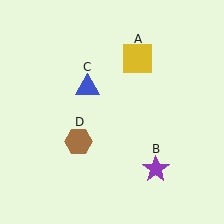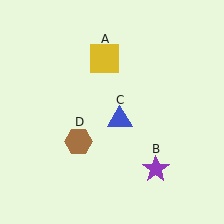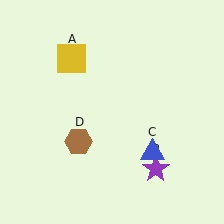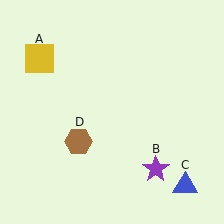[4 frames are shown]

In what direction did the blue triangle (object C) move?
The blue triangle (object C) moved down and to the right.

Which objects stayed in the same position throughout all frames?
Purple star (object B) and brown hexagon (object D) remained stationary.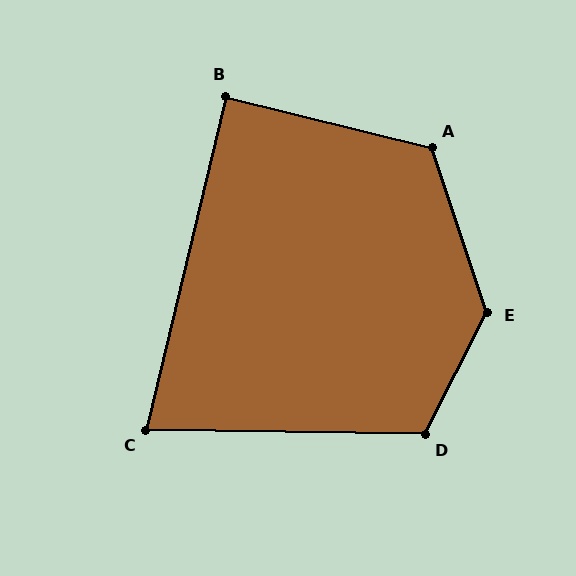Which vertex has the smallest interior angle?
C, at approximately 77 degrees.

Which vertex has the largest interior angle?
E, at approximately 134 degrees.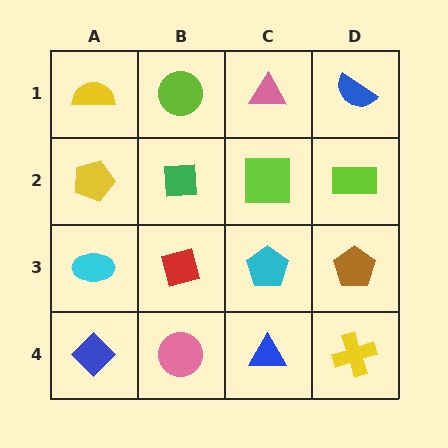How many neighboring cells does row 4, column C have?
3.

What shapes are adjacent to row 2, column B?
A lime circle (row 1, column B), a red square (row 3, column B), a yellow pentagon (row 2, column A), a lime square (row 2, column C).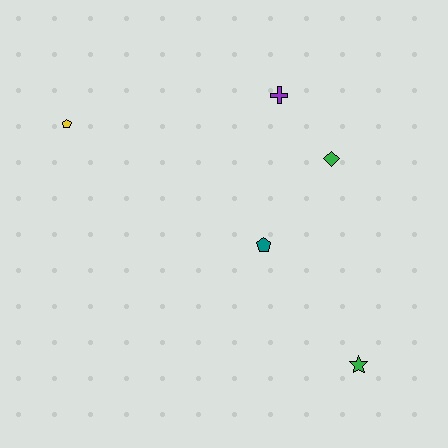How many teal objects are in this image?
There is 1 teal object.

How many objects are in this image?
There are 5 objects.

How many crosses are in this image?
There is 1 cross.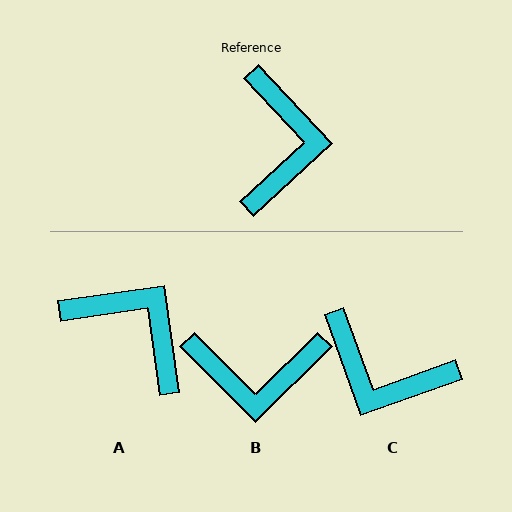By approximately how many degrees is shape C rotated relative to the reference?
Approximately 113 degrees clockwise.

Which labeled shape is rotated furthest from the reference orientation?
C, about 113 degrees away.